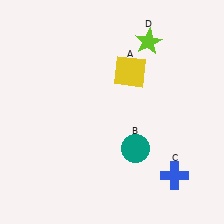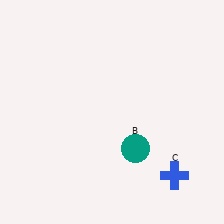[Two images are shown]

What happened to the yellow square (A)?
The yellow square (A) was removed in Image 2. It was in the top-right area of Image 1.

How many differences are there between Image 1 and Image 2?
There are 2 differences between the two images.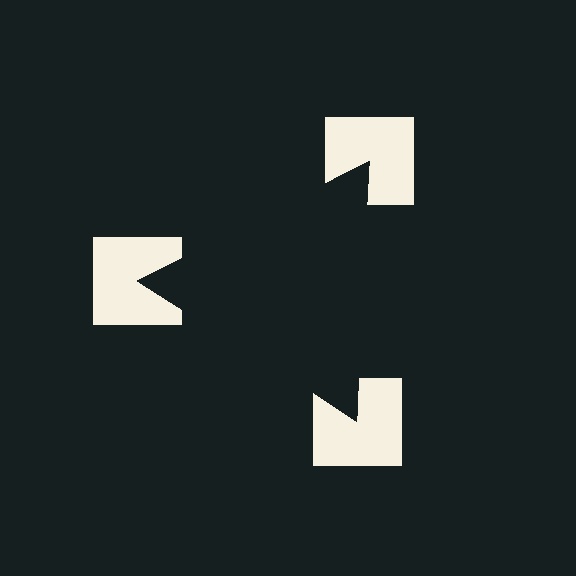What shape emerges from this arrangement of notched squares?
An illusory triangle — its edges are inferred from the aligned wedge cuts in the notched squares, not physically drawn.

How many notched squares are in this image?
There are 3 — one at each vertex of the illusory triangle.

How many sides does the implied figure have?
3 sides.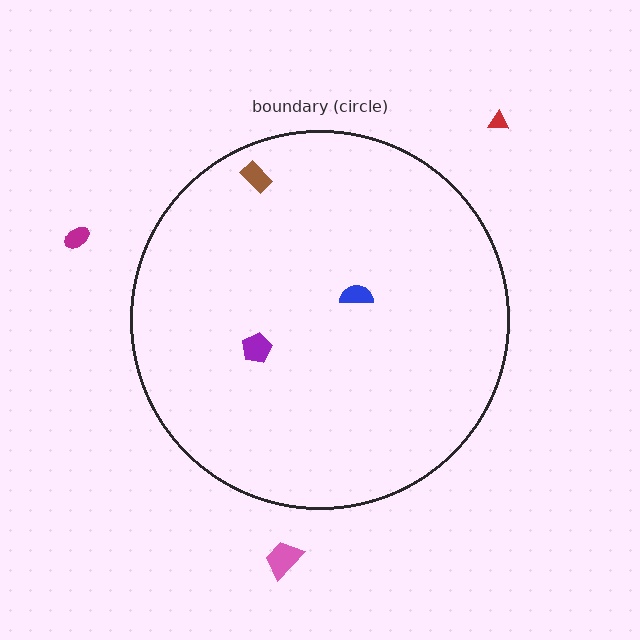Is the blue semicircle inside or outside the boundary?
Inside.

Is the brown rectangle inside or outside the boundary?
Inside.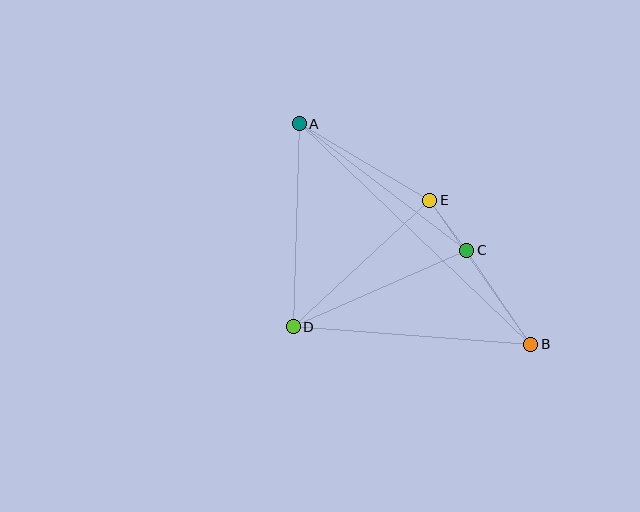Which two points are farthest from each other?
Points A and B are farthest from each other.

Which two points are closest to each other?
Points C and E are closest to each other.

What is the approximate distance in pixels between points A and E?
The distance between A and E is approximately 151 pixels.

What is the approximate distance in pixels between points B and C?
The distance between B and C is approximately 113 pixels.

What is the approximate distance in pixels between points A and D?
The distance between A and D is approximately 203 pixels.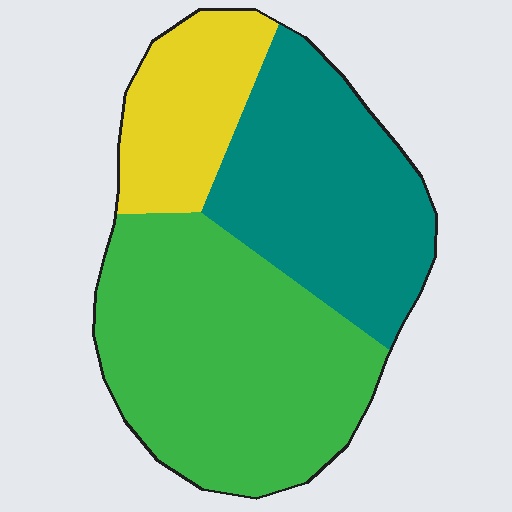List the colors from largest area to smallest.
From largest to smallest: green, teal, yellow.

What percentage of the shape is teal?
Teal covers 35% of the shape.